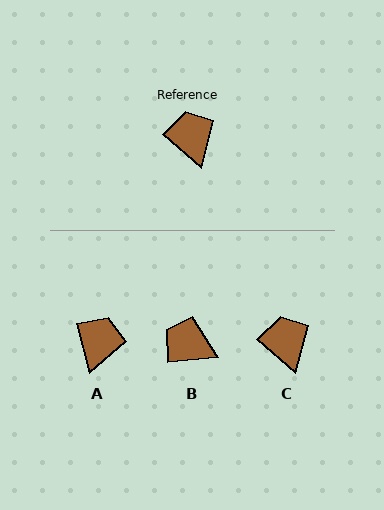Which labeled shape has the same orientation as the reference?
C.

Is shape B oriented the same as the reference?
No, it is off by about 46 degrees.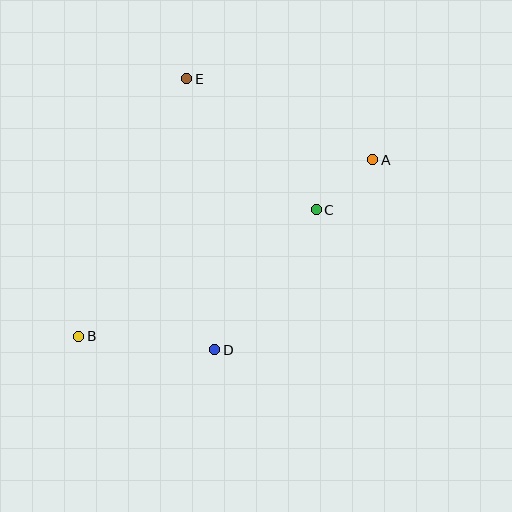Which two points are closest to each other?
Points A and C are closest to each other.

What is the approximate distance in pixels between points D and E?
The distance between D and E is approximately 273 pixels.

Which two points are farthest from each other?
Points A and B are farthest from each other.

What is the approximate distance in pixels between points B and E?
The distance between B and E is approximately 280 pixels.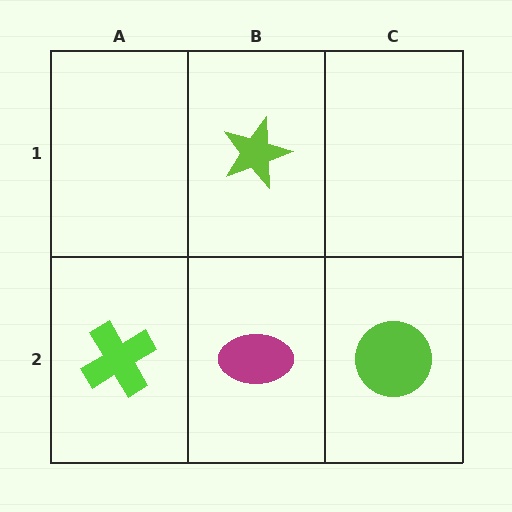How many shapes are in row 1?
1 shape.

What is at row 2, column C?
A lime circle.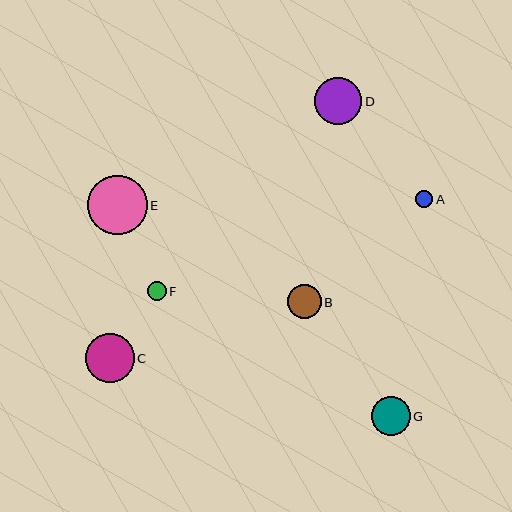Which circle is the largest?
Circle E is the largest with a size of approximately 60 pixels.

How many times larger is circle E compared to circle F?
Circle E is approximately 3.2 times the size of circle F.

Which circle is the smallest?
Circle A is the smallest with a size of approximately 17 pixels.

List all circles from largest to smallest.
From largest to smallest: E, C, D, G, B, F, A.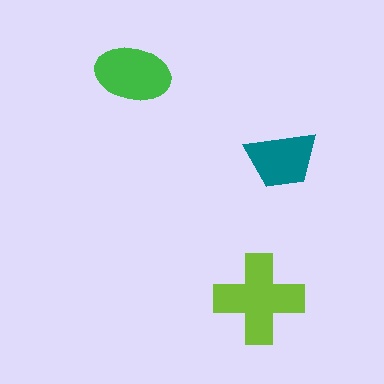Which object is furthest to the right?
The teal trapezoid is rightmost.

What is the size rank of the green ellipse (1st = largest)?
2nd.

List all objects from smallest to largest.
The teal trapezoid, the green ellipse, the lime cross.